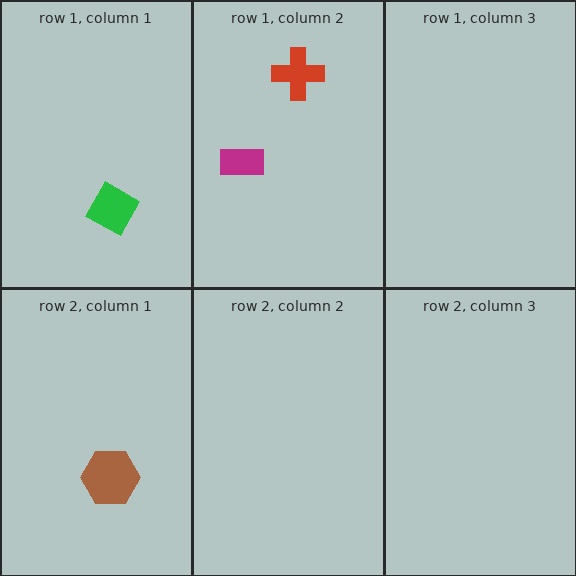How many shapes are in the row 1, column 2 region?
2.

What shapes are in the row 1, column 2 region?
The magenta rectangle, the red cross.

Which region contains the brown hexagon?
The row 2, column 1 region.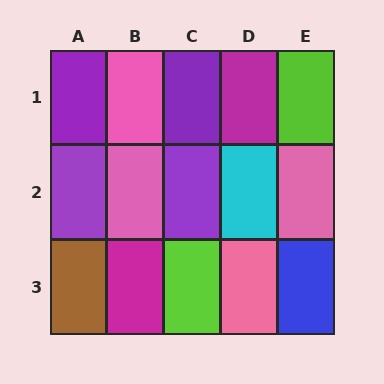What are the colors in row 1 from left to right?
Purple, pink, purple, magenta, lime.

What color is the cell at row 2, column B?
Pink.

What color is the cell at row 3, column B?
Magenta.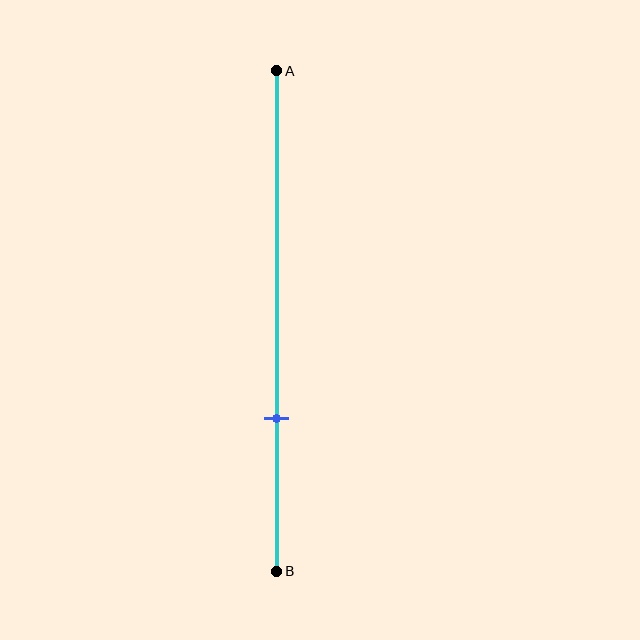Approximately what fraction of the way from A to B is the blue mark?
The blue mark is approximately 70% of the way from A to B.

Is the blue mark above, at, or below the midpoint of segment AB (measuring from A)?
The blue mark is below the midpoint of segment AB.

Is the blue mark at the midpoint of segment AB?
No, the mark is at about 70% from A, not at the 50% midpoint.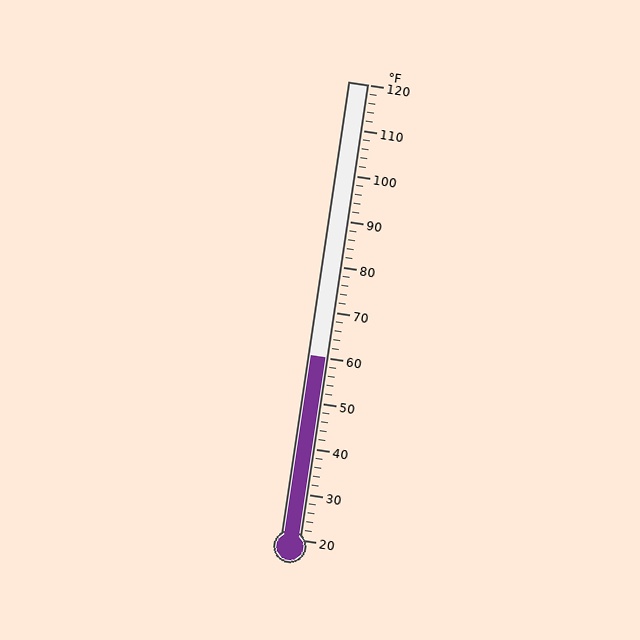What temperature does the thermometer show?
The thermometer shows approximately 60°F.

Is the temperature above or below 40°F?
The temperature is above 40°F.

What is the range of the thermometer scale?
The thermometer scale ranges from 20°F to 120°F.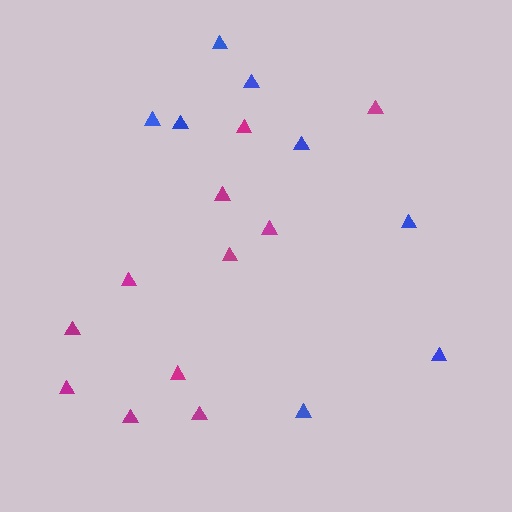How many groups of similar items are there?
There are 2 groups: one group of blue triangles (8) and one group of magenta triangles (11).